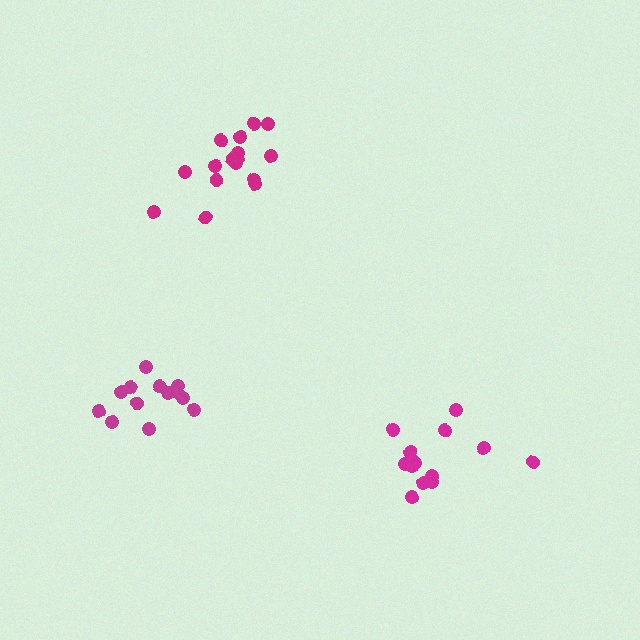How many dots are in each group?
Group 1: 16 dots, Group 2: 13 dots, Group 3: 13 dots (42 total).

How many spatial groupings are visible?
There are 3 spatial groupings.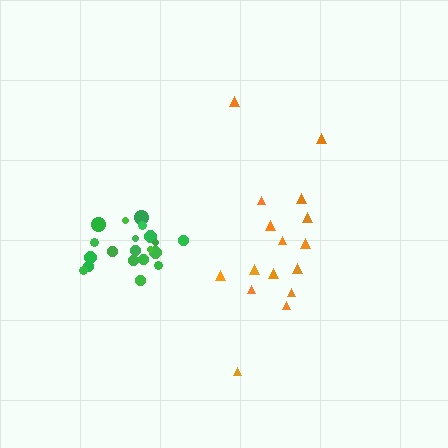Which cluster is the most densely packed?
Green.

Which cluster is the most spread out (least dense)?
Orange.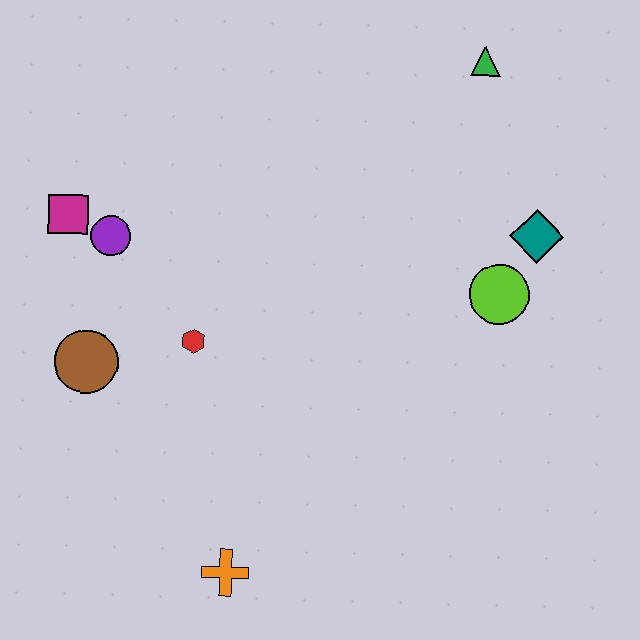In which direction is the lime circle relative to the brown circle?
The lime circle is to the right of the brown circle.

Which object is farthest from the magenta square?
The teal diamond is farthest from the magenta square.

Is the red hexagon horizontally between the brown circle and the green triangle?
Yes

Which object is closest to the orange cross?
The red hexagon is closest to the orange cross.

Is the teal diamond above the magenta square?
No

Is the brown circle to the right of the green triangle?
No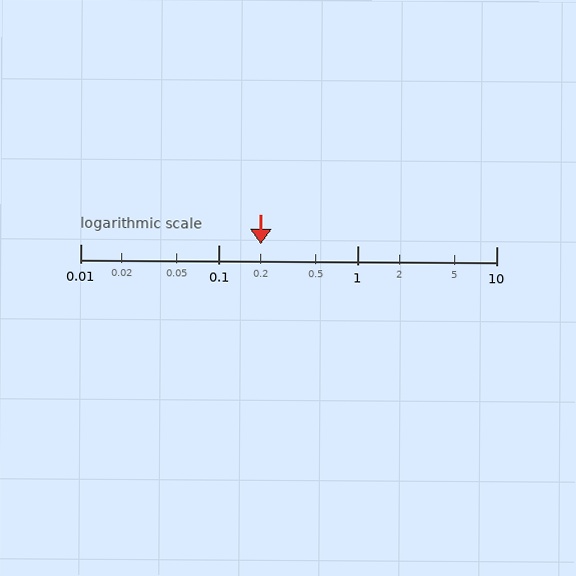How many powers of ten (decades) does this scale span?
The scale spans 3 decades, from 0.01 to 10.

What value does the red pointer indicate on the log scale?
The pointer indicates approximately 0.2.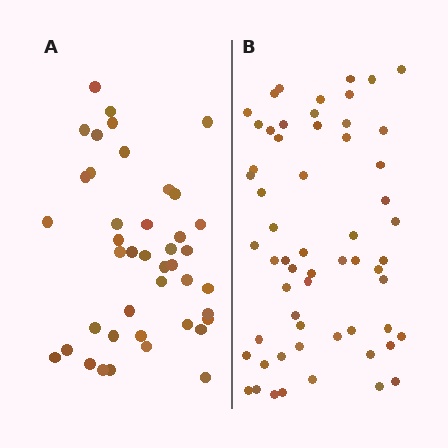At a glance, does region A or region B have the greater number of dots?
Region B (the right region) has more dots.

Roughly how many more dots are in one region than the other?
Region B has approximately 15 more dots than region A.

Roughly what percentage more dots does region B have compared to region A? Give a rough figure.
About 40% more.